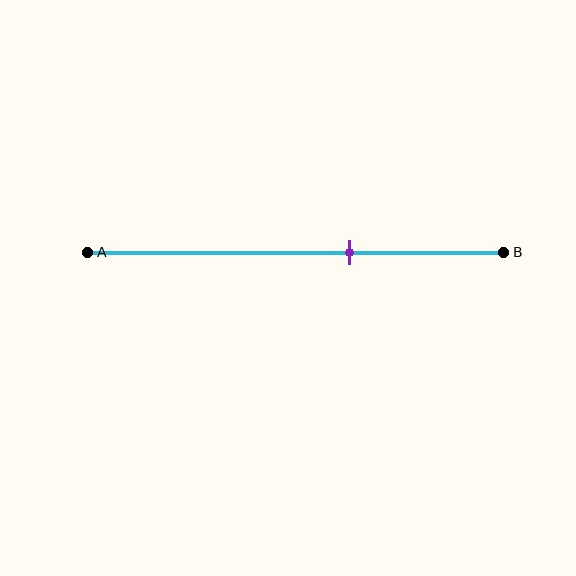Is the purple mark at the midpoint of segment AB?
No, the mark is at about 65% from A, not at the 50% midpoint.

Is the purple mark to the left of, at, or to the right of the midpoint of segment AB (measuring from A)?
The purple mark is to the right of the midpoint of segment AB.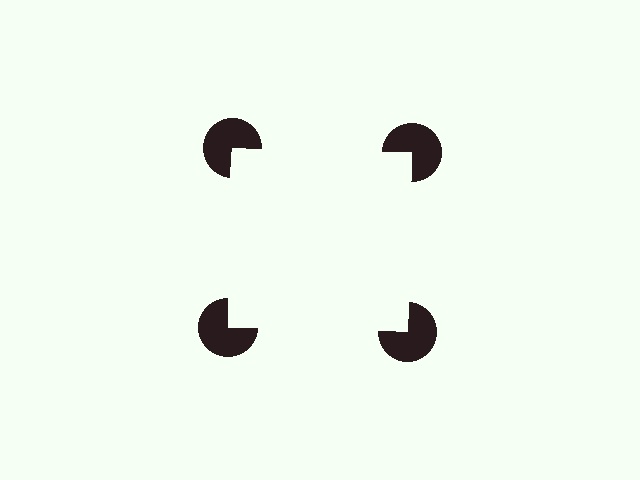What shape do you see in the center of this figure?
An illusory square — its edges are inferred from the aligned wedge cuts in the pac-man discs, not physically drawn.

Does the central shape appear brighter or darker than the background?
It typically appears slightly brighter than the background, even though no actual brightness change is drawn.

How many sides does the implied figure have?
4 sides.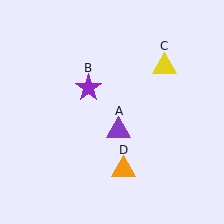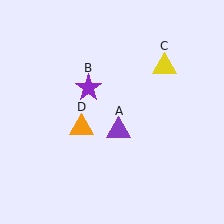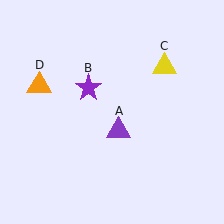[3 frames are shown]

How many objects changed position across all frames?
1 object changed position: orange triangle (object D).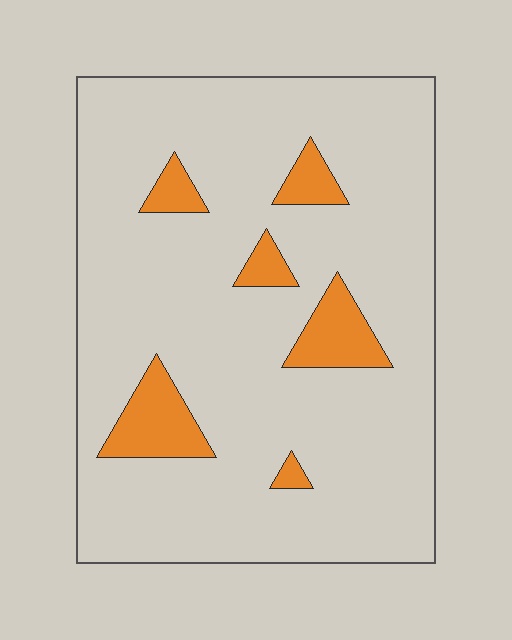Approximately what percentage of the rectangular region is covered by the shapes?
Approximately 10%.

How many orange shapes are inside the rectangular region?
6.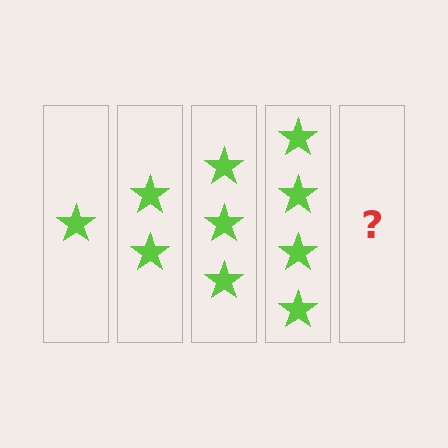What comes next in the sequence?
The next element should be 5 stars.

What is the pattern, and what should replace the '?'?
The pattern is that each step adds one more star. The '?' should be 5 stars.